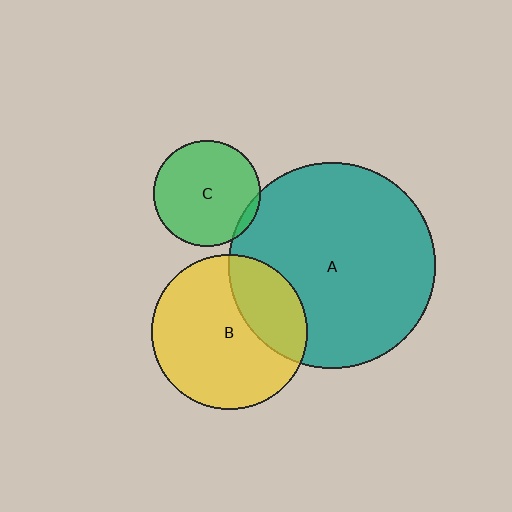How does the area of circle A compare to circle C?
Approximately 3.8 times.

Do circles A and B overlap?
Yes.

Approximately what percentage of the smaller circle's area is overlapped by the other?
Approximately 30%.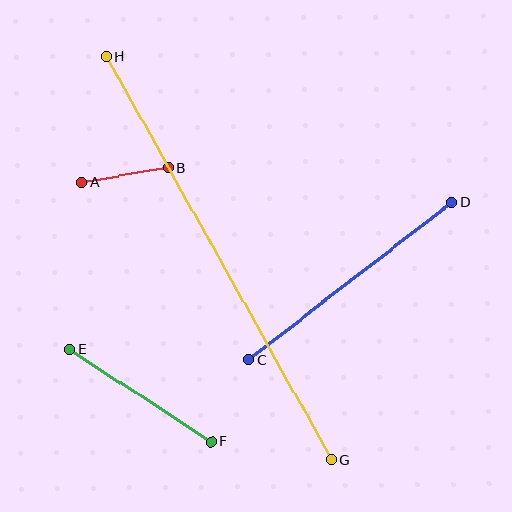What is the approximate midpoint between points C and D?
The midpoint is at approximately (351, 281) pixels.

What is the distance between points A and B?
The distance is approximately 87 pixels.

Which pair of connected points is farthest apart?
Points G and H are farthest apart.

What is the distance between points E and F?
The distance is approximately 169 pixels.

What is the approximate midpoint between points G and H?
The midpoint is at approximately (219, 258) pixels.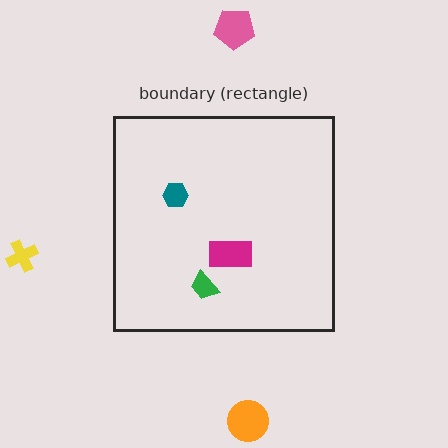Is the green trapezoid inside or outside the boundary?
Inside.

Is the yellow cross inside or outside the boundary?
Outside.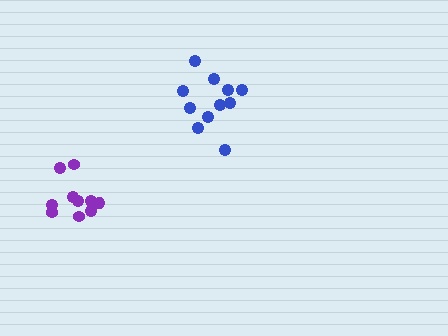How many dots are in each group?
Group 1: 11 dots, Group 2: 11 dots (22 total).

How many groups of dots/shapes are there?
There are 2 groups.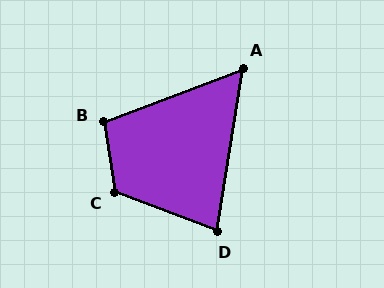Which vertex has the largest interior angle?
C, at approximately 120 degrees.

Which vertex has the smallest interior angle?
A, at approximately 60 degrees.